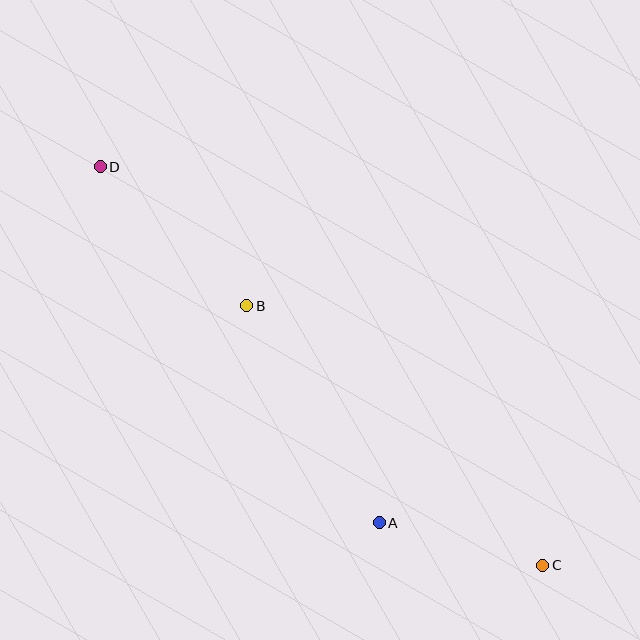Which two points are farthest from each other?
Points C and D are farthest from each other.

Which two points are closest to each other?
Points A and C are closest to each other.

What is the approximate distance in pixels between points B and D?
The distance between B and D is approximately 202 pixels.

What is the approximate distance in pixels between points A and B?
The distance between A and B is approximately 254 pixels.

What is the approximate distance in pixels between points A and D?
The distance between A and D is approximately 452 pixels.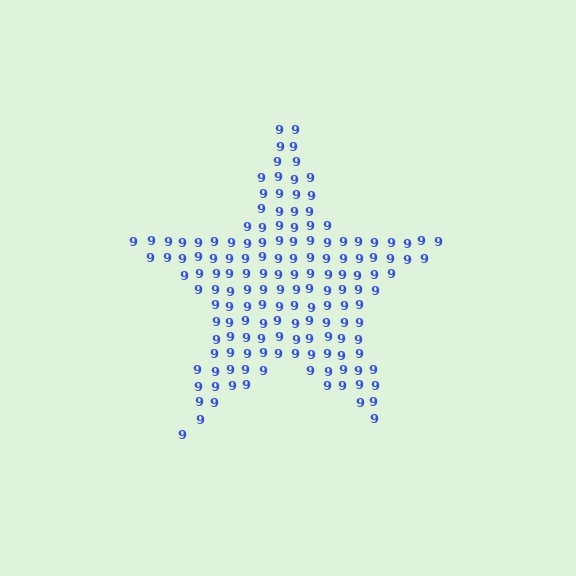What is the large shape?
The large shape is a star.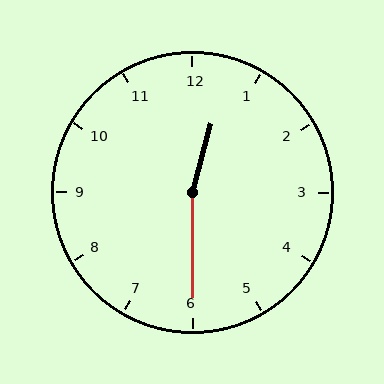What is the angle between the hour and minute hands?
Approximately 165 degrees.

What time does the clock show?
12:30.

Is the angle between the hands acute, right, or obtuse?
It is obtuse.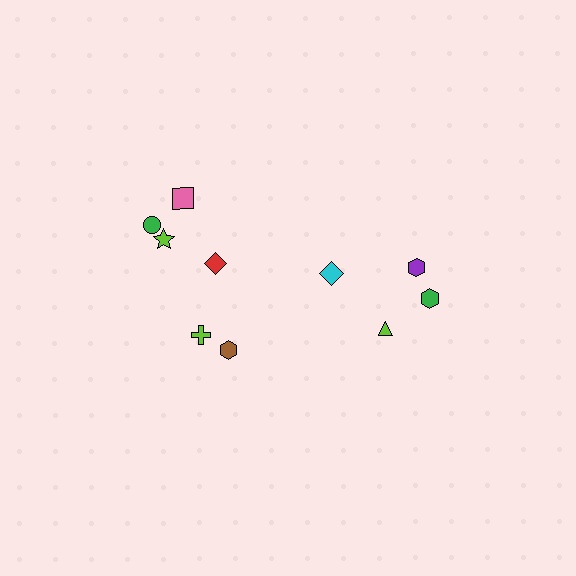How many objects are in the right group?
There are 4 objects.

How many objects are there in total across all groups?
There are 10 objects.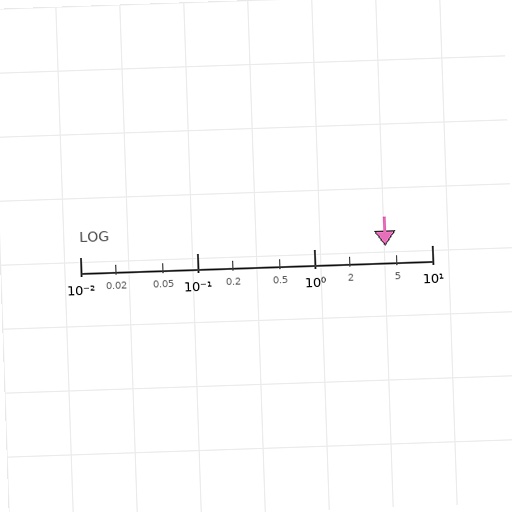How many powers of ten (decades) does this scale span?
The scale spans 3 decades, from 0.01 to 10.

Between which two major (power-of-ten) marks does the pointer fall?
The pointer is between 1 and 10.